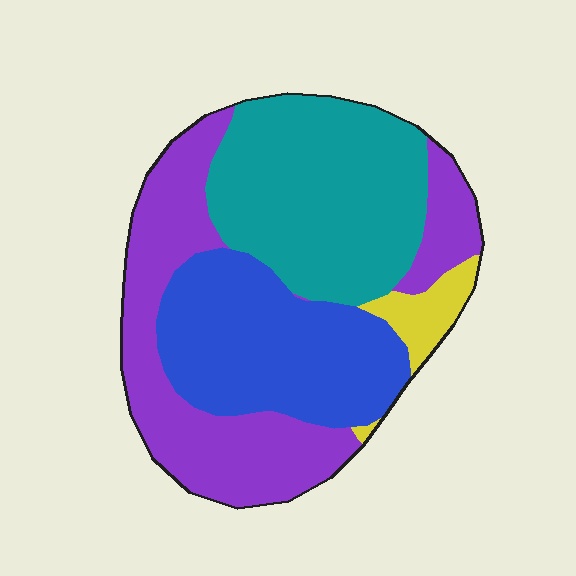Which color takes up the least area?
Yellow, at roughly 5%.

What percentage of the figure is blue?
Blue takes up about one quarter (1/4) of the figure.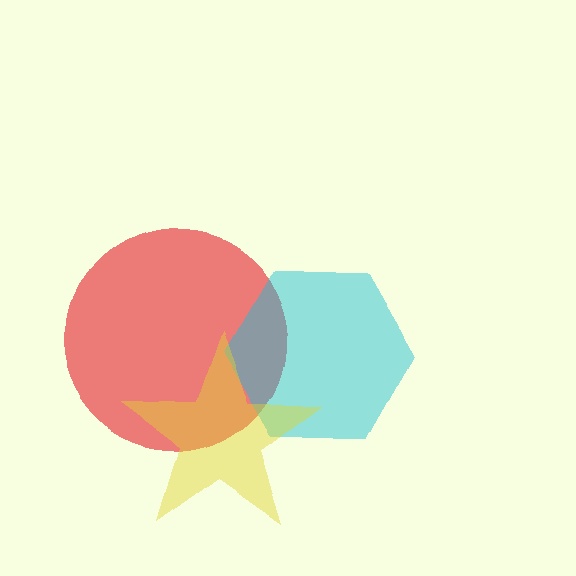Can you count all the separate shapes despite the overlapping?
Yes, there are 3 separate shapes.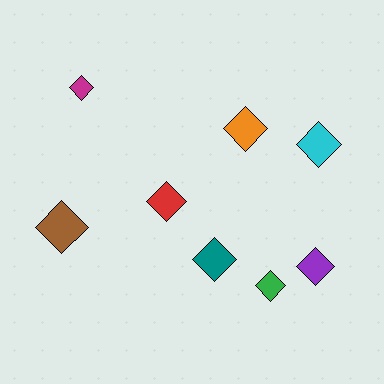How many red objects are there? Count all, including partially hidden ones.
There is 1 red object.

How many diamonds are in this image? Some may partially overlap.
There are 8 diamonds.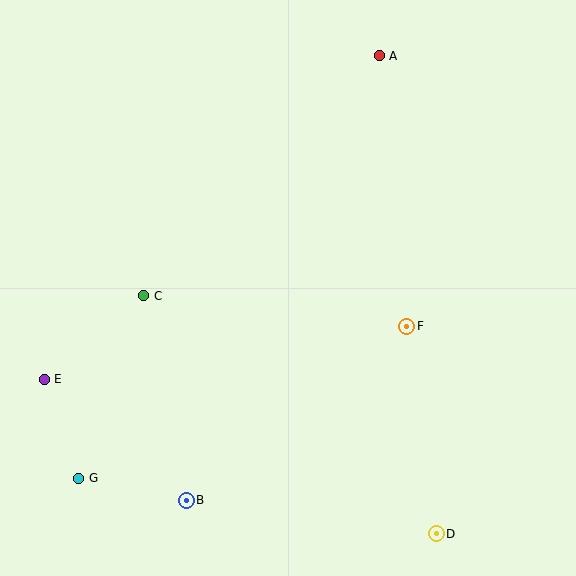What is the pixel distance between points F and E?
The distance between F and E is 366 pixels.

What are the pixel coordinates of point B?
Point B is at (186, 500).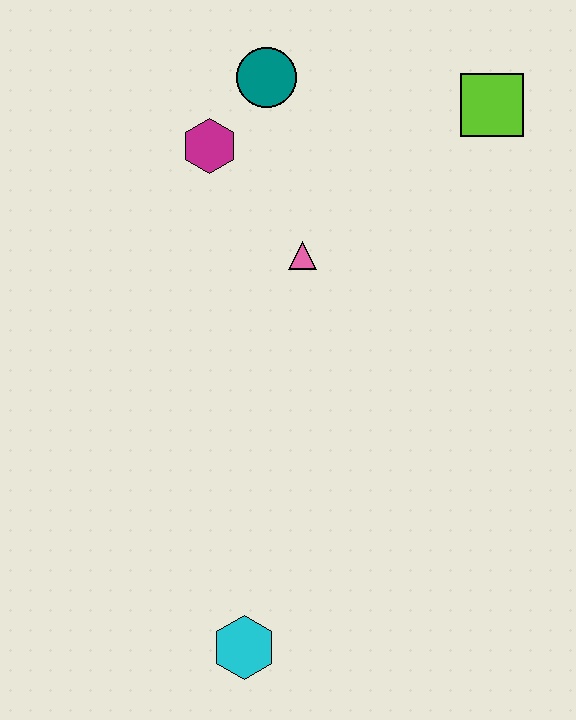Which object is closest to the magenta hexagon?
The teal circle is closest to the magenta hexagon.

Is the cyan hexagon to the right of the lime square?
No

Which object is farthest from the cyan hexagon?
The lime square is farthest from the cyan hexagon.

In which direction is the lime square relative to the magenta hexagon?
The lime square is to the right of the magenta hexagon.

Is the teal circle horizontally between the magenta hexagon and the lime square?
Yes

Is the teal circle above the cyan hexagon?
Yes